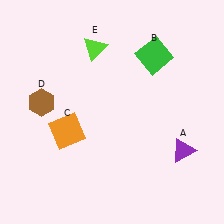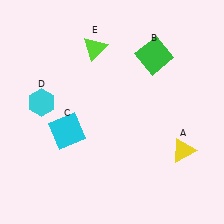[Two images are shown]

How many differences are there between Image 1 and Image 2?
There are 3 differences between the two images.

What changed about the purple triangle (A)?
In Image 1, A is purple. In Image 2, it changed to yellow.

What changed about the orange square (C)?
In Image 1, C is orange. In Image 2, it changed to cyan.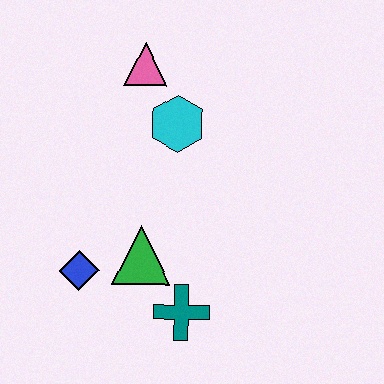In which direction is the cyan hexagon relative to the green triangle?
The cyan hexagon is above the green triangle.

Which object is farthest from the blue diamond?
The pink triangle is farthest from the blue diamond.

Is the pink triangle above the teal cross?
Yes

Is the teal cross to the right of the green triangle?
Yes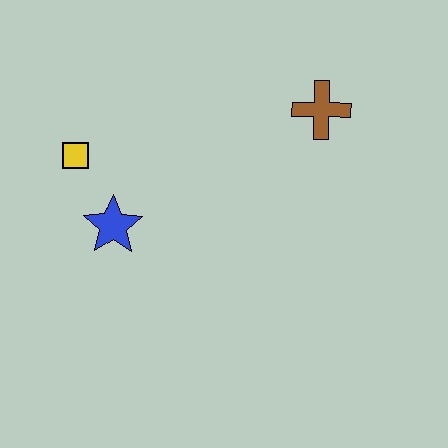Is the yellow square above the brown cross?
No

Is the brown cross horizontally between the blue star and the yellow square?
No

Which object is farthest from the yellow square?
The brown cross is farthest from the yellow square.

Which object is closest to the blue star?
The yellow square is closest to the blue star.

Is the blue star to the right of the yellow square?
Yes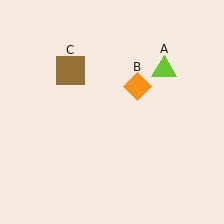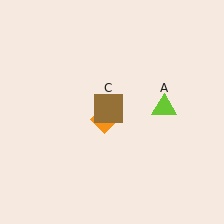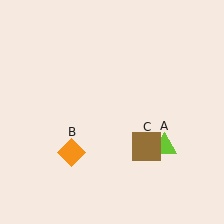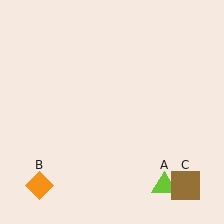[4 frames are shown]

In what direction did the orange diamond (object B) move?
The orange diamond (object B) moved down and to the left.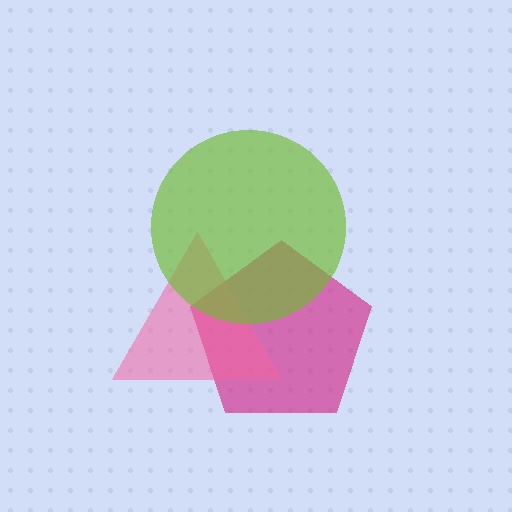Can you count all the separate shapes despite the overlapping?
Yes, there are 3 separate shapes.